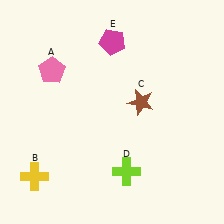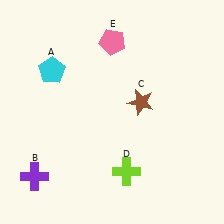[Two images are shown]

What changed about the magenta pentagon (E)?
In Image 1, E is magenta. In Image 2, it changed to pink.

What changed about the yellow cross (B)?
In Image 1, B is yellow. In Image 2, it changed to purple.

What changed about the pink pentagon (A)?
In Image 1, A is pink. In Image 2, it changed to cyan.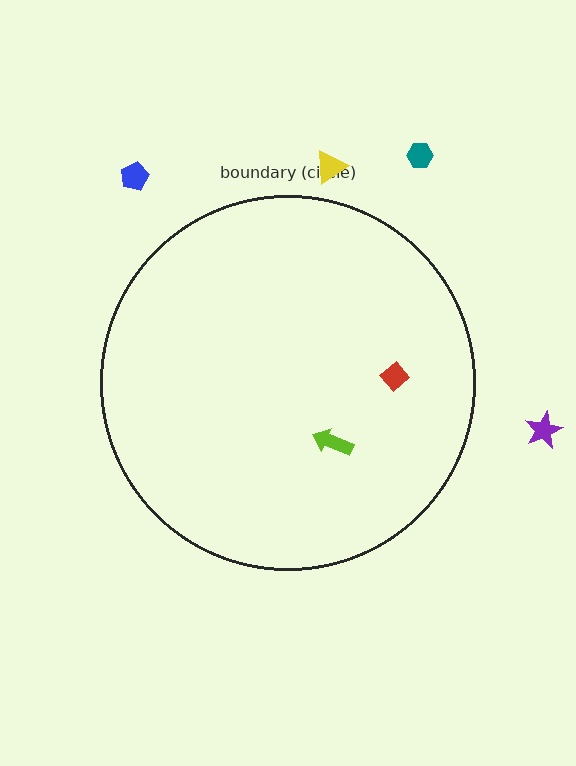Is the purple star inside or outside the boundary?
Outside.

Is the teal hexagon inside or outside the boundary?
Outside.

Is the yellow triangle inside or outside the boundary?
Outside.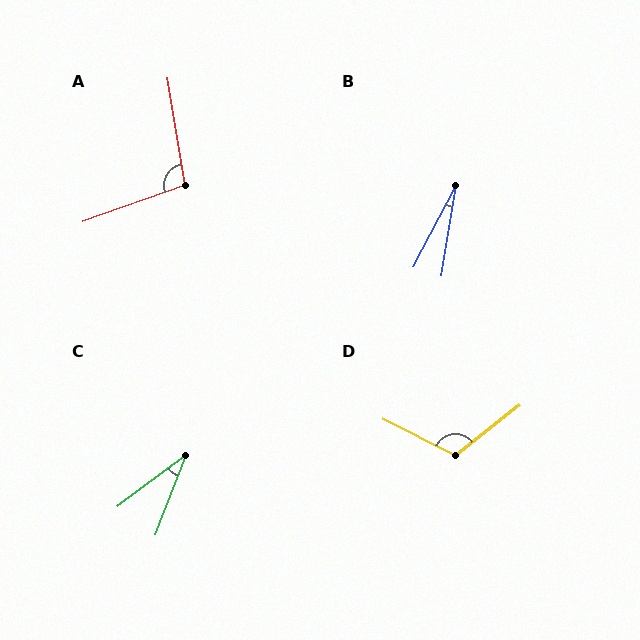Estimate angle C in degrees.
Approximately 32 degrees.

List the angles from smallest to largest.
B (19°), C (32°), A (101°), D (115°).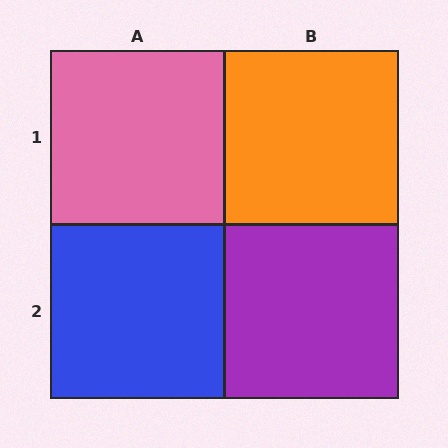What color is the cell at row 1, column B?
Orange.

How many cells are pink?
1 cell is pink.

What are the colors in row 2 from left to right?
Blue, purple.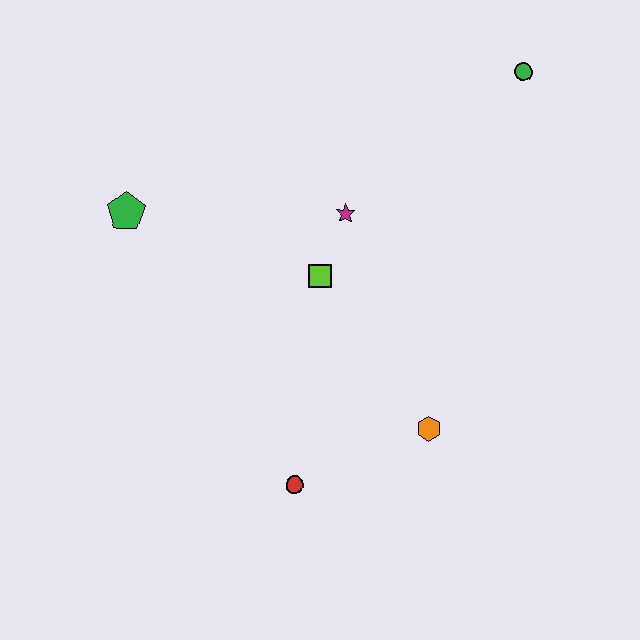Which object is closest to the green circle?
The magenta star is closest to the green circle.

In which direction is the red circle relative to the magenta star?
The red circle is below the magenta star.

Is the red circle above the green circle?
No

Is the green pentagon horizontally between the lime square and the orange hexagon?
No